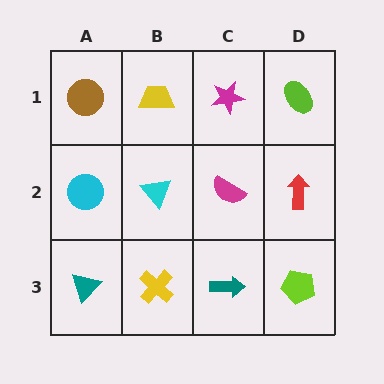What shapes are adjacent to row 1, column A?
A cyan circle (row 2, column A), a yellow trapezoid (row 1, column B).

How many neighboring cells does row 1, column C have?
3.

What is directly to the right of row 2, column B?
A magenta semicircle.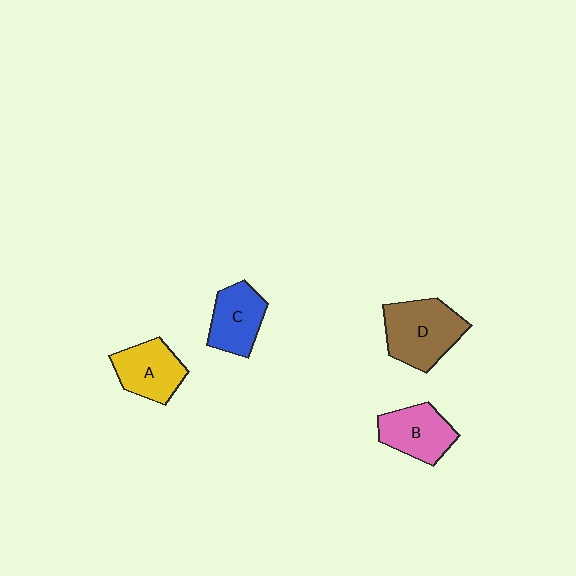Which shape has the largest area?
Shape D (brown).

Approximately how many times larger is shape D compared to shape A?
Approximately 1.4 times.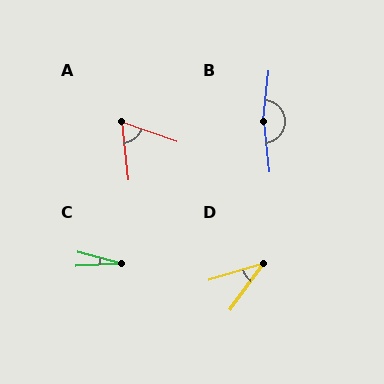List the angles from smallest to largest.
C (18°), D (37°), A (64°), B (169°).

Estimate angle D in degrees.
Approximately 37 degrees.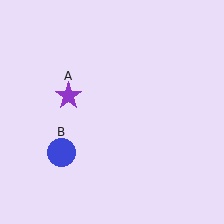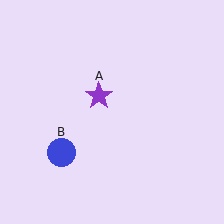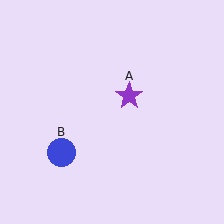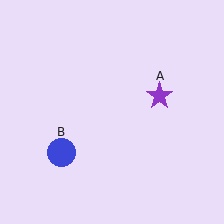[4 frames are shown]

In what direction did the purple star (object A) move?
The purple star (object A) moved right.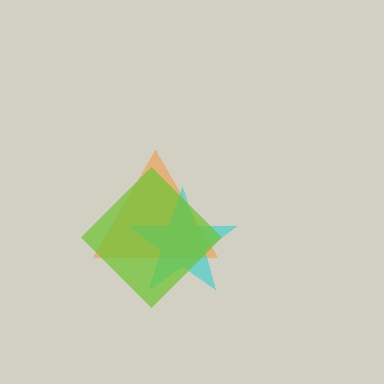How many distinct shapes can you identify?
There are 3 distinct shapes: an orange triangle, a cyan star, a lime diamond.